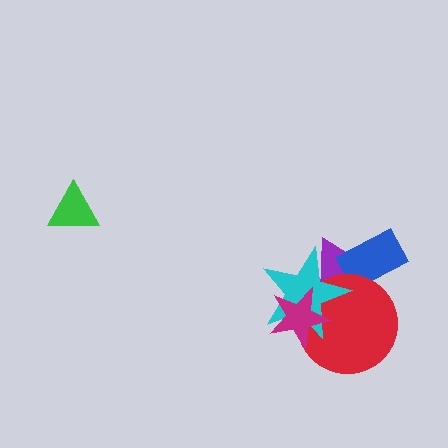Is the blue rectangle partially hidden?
Yes, it is partially covered by another shape.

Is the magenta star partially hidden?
No, no other shape covers it.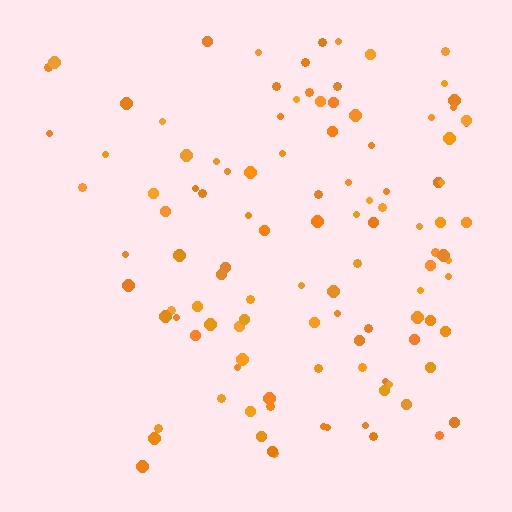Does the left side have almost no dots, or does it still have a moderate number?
Still a moderate number, just noticeably fewer than the right.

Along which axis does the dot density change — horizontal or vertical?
Horizontal.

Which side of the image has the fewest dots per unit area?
The left.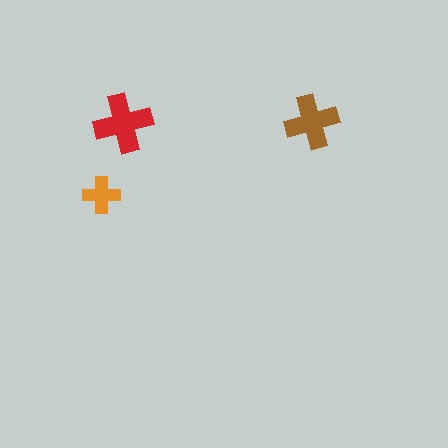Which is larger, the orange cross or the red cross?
The red one.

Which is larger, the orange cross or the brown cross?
The brown one.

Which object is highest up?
The brown cross is topmost.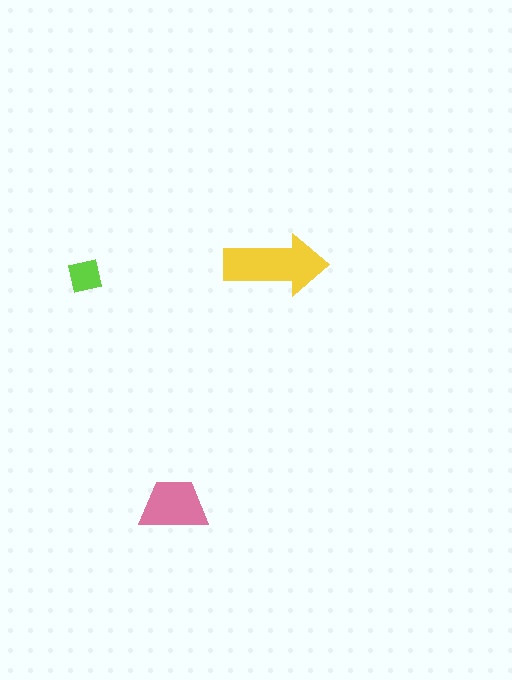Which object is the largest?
The yellow arrow.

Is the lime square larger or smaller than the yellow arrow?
Smaller.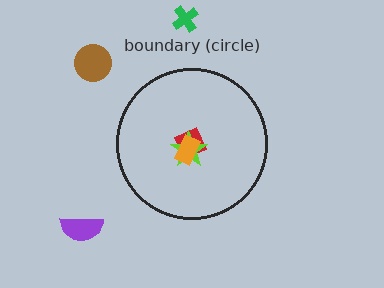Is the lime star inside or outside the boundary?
Inside.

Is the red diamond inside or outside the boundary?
Inside.